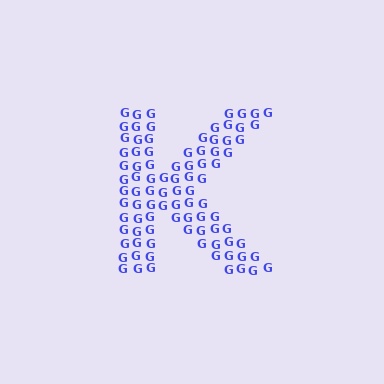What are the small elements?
The small elements are letter G's.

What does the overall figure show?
The overall figure shows the letter K.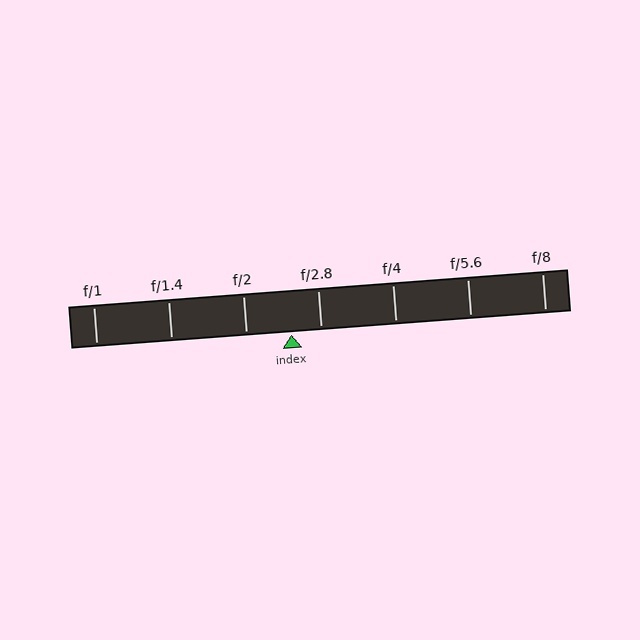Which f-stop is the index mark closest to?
The index mark is closest to f/2.8.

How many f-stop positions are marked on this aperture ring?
There are 7 f-stop positions marked.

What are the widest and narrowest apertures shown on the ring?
The widest aperture shown is f/1 and the narrowest is f/8.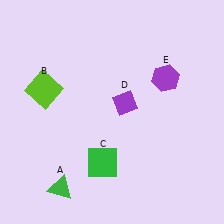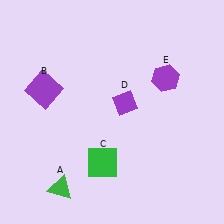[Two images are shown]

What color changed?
The square (B) changed from lime in Image 1 to purple in Image 2.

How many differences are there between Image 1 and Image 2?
There is 1 difference between the two images.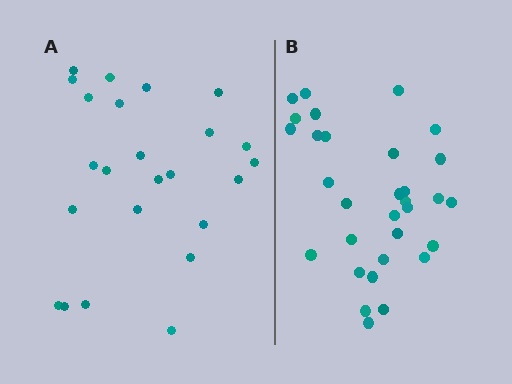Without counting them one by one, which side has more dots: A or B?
Region B (the right region) has more dots.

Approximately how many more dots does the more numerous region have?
Region B has roughly 8 or so more dots than region A.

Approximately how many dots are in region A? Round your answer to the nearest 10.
About 20 dots. (The exact count is 24, which rounds to 20.)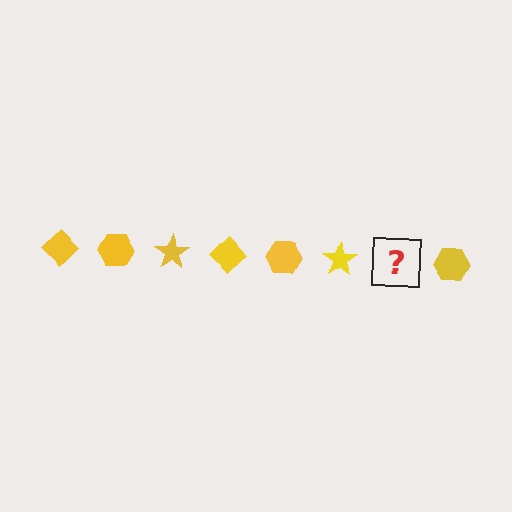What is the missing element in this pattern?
The missing element is a yellow diamond.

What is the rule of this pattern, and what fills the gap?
The rule is that the pattern cycles through diamond, hexagon, star shapes in yellow. The gap should be filled with a yellow diamond.